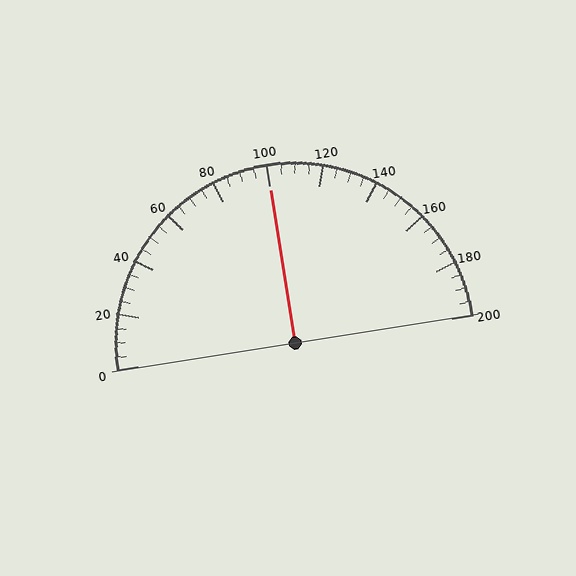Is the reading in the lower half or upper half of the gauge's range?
The reading is in the upper half of the range (0 to 200).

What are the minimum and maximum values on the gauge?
The gauge ranges from 0 to 200.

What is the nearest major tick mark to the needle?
The nearest major tick mark is 100.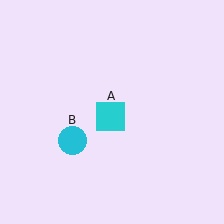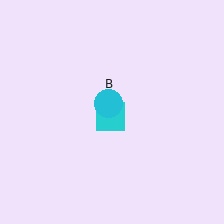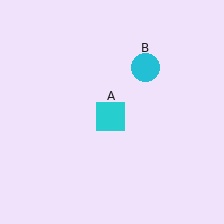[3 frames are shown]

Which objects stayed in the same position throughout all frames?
Cyan square (object A) remained stationary.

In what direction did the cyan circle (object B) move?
The cyan circle (object B) moved up and to the right.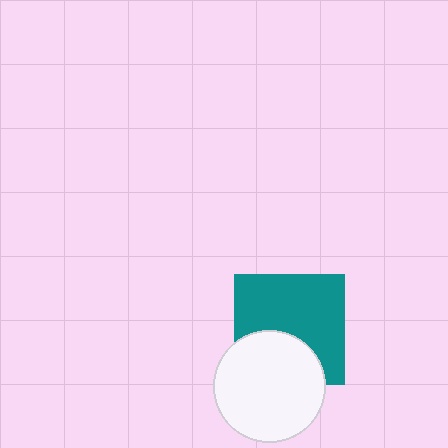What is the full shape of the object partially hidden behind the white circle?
The partially hidden object is a teal square.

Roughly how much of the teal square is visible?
Most of it is visible (roughly 66%).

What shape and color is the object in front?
The object in front is a white circle.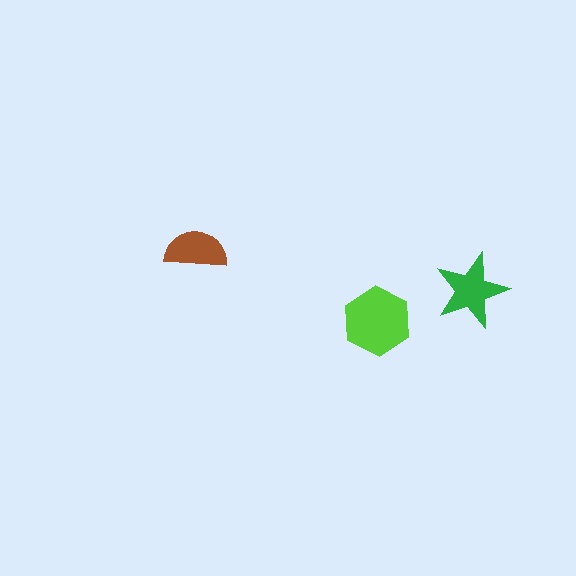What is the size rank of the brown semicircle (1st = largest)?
3rd.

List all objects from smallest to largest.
The brown semicircle, the green star, the lime hexagon.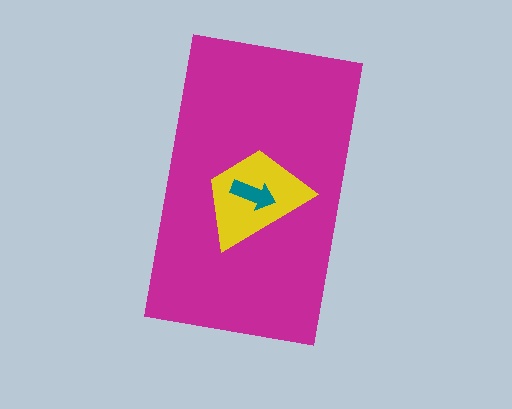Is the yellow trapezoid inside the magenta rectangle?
Yes.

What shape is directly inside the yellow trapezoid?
The teal arrow.